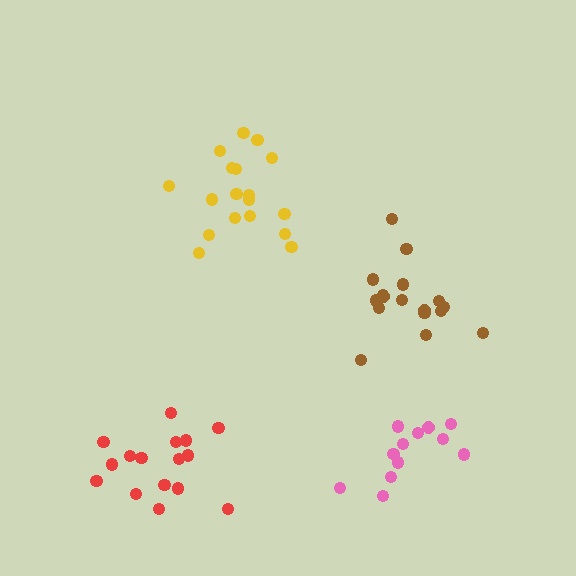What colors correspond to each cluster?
The clusters are colored: brown, yellow, pink, red.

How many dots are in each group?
Group 1: 17 dots, Group 2: 18 dots, Group 3: 12 dots, Group 4: 18 dots (65 total).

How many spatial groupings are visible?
There are 4 spatial groupings.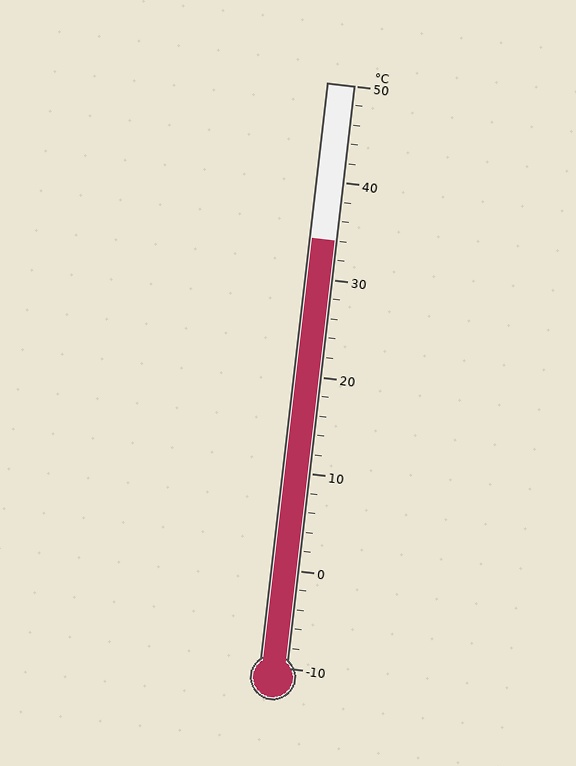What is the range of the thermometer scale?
The thermometer scale ranges from -10°C to 50°C.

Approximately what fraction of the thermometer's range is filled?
The thermometer is filled to approximately 75% of its range.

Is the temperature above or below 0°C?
The temperature is above 0°C.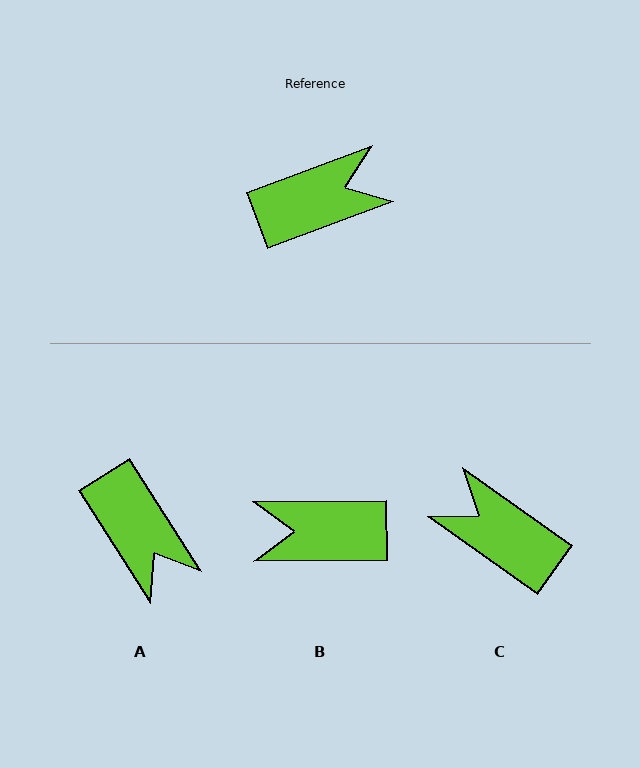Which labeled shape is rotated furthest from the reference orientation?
B, about 160 degrees away.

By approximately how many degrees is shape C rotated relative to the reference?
Approximately 124 degrees counter-clockwise.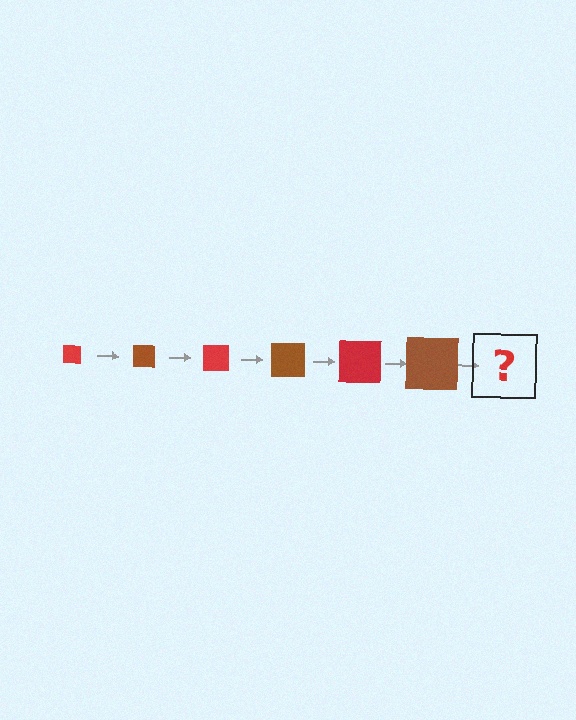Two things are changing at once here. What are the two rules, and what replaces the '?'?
The two rules are that the square grows larger each step and the color cycles through red and brown. The '?' should be a red square, larger than the previous one.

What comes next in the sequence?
The next element should be a red square, larger than the previous one.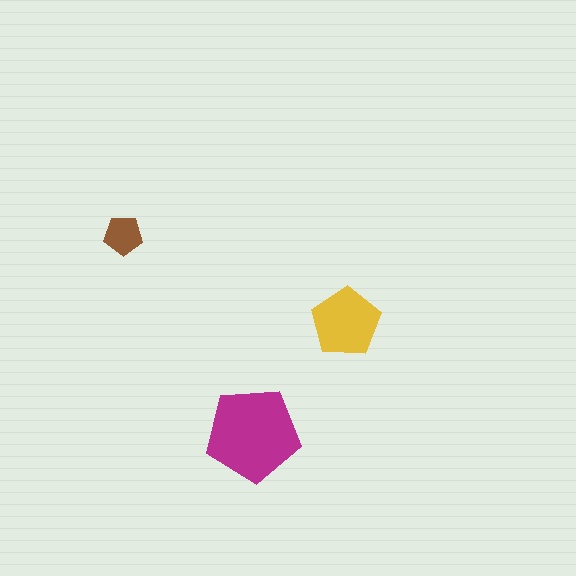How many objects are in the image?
There are 3 objects in the image.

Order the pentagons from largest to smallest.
the magenta one, the yellow one, the brown one.